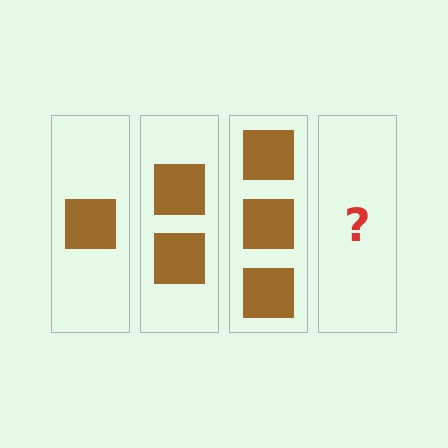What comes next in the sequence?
The next element should be 4 squares.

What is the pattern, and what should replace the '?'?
The pattern is that each step adds one more square. The '?' should be 4 squares.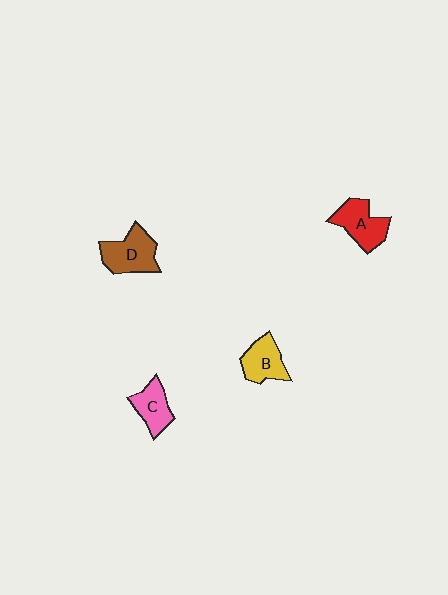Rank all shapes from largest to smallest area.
From largest to smallest: D (brown), A (red), B (yellow), C (pink).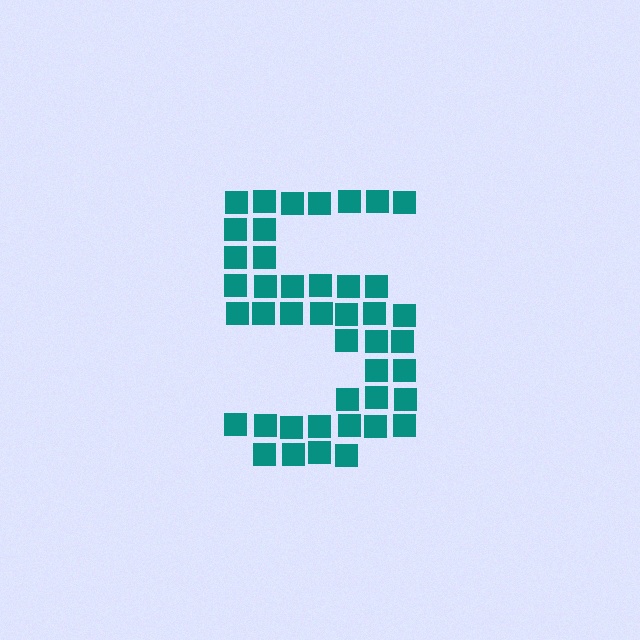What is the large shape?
The large shape is the digit 5.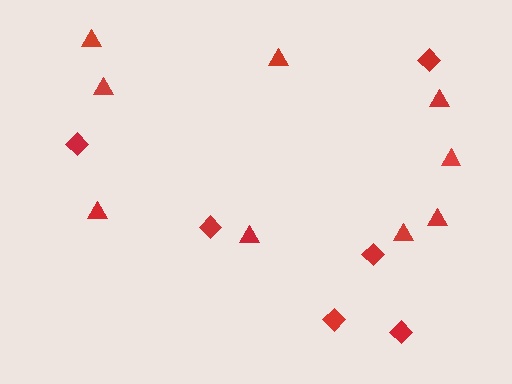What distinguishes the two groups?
There are 2 groups: one group of triangles (9) and one group of diamonds (6).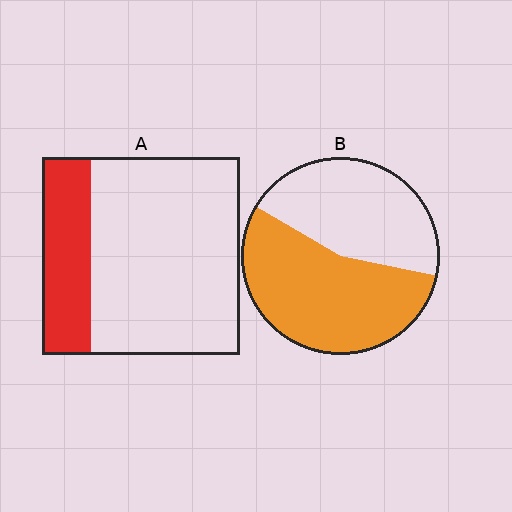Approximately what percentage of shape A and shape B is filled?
A is approximately 25% and B is approximately 55%.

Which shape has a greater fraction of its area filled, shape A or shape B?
Shape B.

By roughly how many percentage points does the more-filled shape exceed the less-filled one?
By roughly 30 percentage points (B over A).